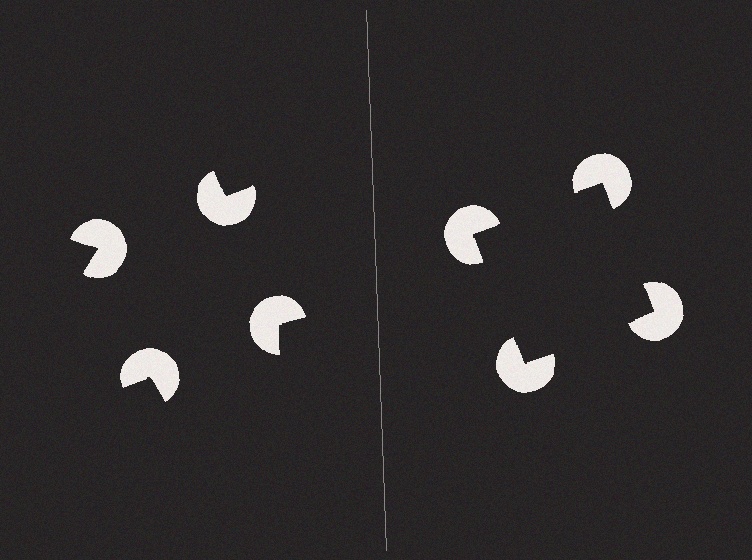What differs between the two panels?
The pac-man discs are positioned identically on both sides; only the wedge orientations differ. On the right they align to a square; on the left they are misaligned.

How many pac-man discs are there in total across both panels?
8 — 4 on each side.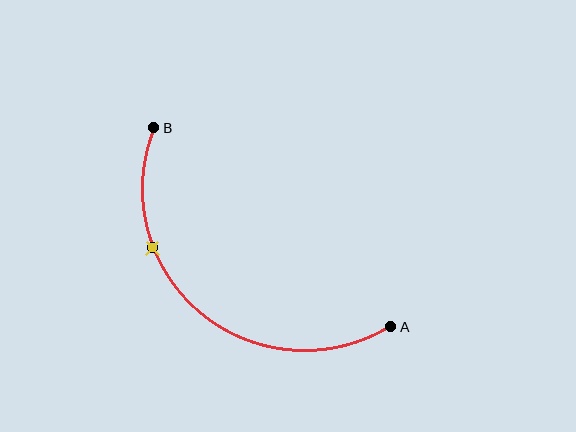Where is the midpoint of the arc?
The arc midpoint is the point on the curve farthest from the straight line joining A and B. It sits below and to the left of that line.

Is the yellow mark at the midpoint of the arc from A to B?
No. The yellow mark lies on the arc but is closer to endpoint B. The arc midpoint would be at the point on the curve equidistant along the arc from both A and B.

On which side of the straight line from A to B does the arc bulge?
The arc bulges below and to the left of the straight line connecting A and B.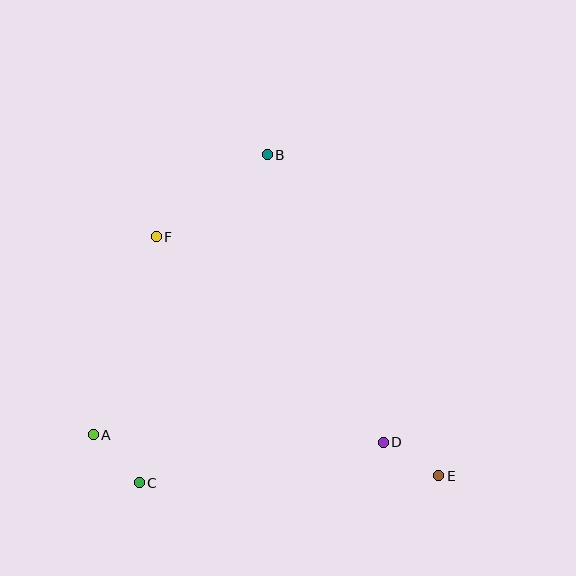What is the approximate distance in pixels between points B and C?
The distance between B and C is approximately 352 pixels.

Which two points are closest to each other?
Points D and E are closest to each other.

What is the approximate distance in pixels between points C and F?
The distance between C and F is approximately 247 pixels.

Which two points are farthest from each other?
Points E and F are farthest from each other.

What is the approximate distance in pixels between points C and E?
The distance between C and E is approximately 300 pixels.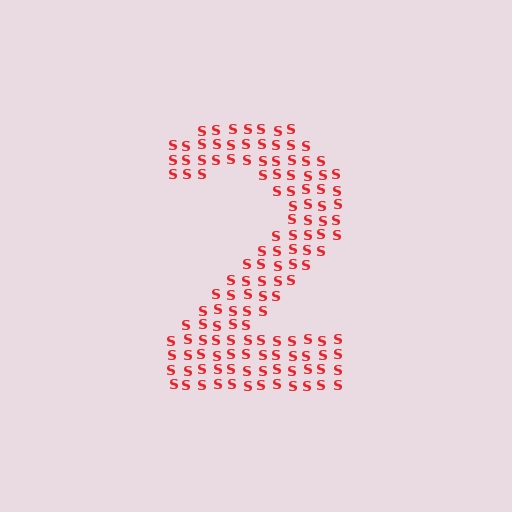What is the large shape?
The large shape is the digit 2.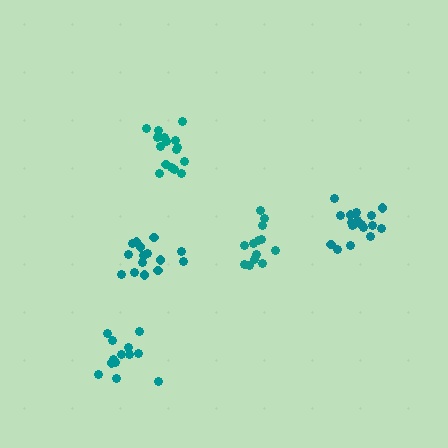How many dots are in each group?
Group 1: 19 dots, Group 2: 16 dots, Group 3: 15 dots, Group 4: 13 dots, Group 5: 13 dots (76 total).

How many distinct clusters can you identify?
There are 5 distinct clusters.